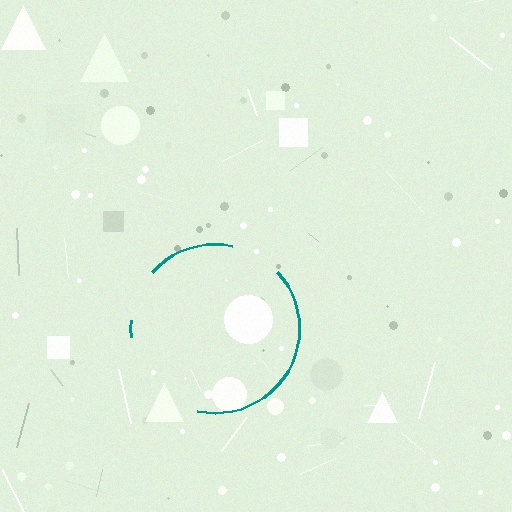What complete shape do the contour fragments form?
The contour fragments form a circle.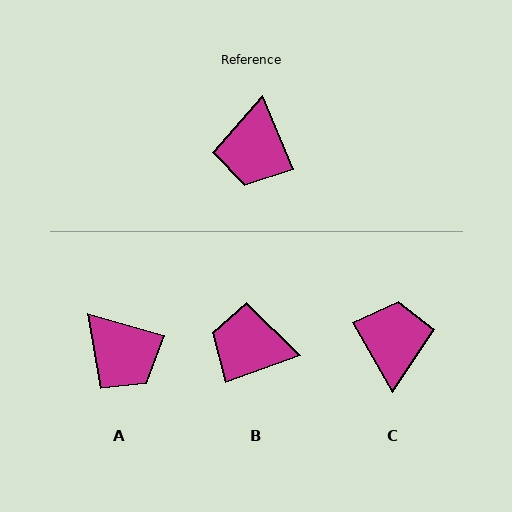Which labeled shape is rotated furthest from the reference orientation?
C, about 172 degrees away.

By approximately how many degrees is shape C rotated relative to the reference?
Approximately 172 degrees clockwise.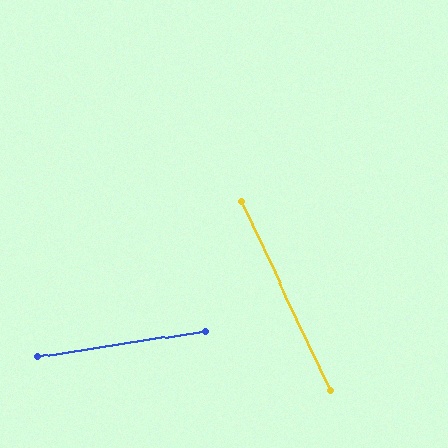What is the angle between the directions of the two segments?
Approximately 73 degrees.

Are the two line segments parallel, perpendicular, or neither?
Neither parallel nor perpendicular — they differ by about 73°.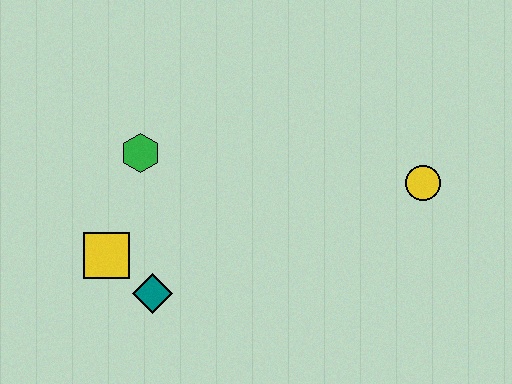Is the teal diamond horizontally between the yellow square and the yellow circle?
Yes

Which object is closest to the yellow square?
The teal diamond is closest to the yellow square.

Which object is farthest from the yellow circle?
The yellow square is farthest from the yellow circle.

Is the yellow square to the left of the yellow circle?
Yes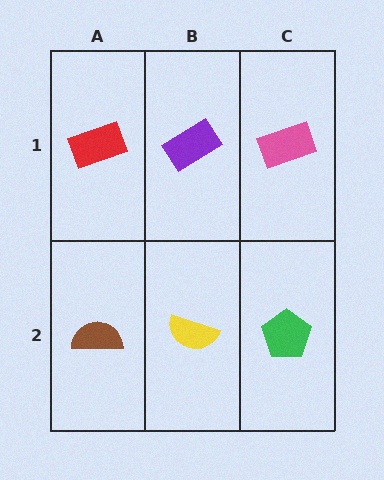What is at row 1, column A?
A red rectangle.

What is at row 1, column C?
A pink rectangle.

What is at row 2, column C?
A green pentagon.